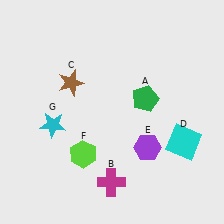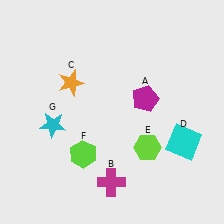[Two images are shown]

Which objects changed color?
A changed from green to magenta. C changed from brown to orange. E changed from purple to lime.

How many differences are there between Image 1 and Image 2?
There are 3 differences between the two images.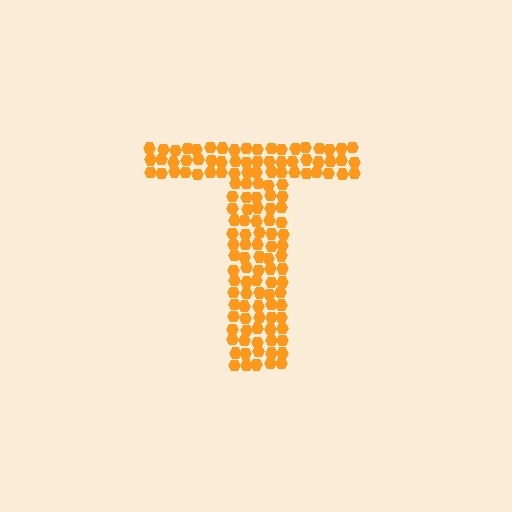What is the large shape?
The large shape is the letter T.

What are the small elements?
The small elements are hexagons.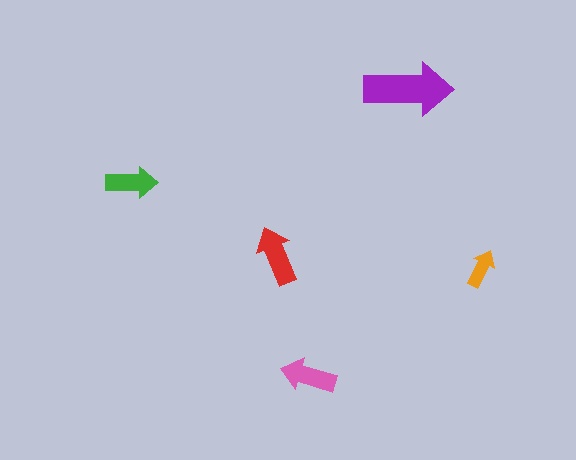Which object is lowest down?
The pink arrow is bottommost.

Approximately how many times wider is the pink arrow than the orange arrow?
About 1.5 times wider.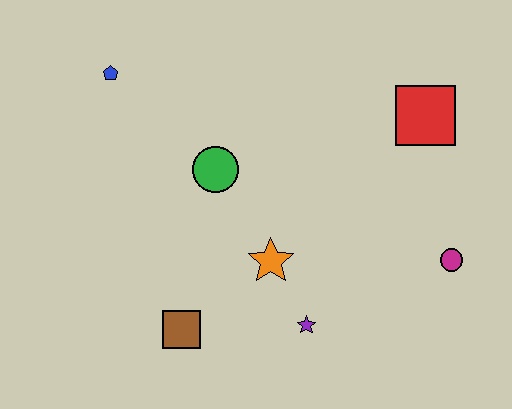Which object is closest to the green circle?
The orange star is closest to the green circle.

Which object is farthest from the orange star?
The blue pentagon is farthest from the orange star.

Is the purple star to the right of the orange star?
Yes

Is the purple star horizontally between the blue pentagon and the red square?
Yes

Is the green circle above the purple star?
Yes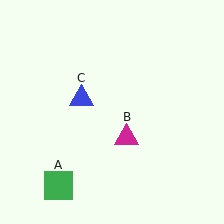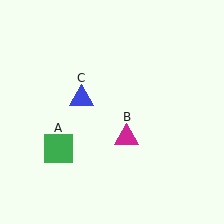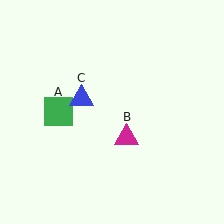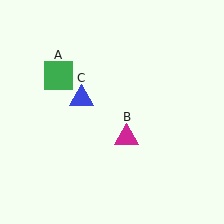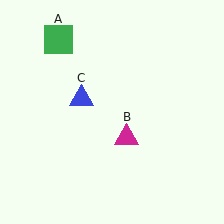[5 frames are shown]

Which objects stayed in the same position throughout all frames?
Magenta triangle (object B) and blue triangle (object C) remained stationary.